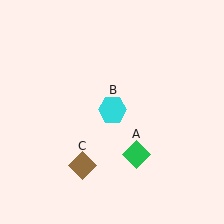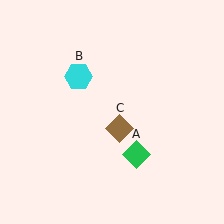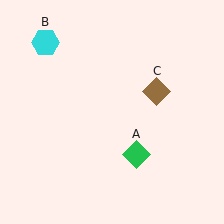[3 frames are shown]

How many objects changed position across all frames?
2 objects changed position: cyan hexagon (object B), brown diamond (object C).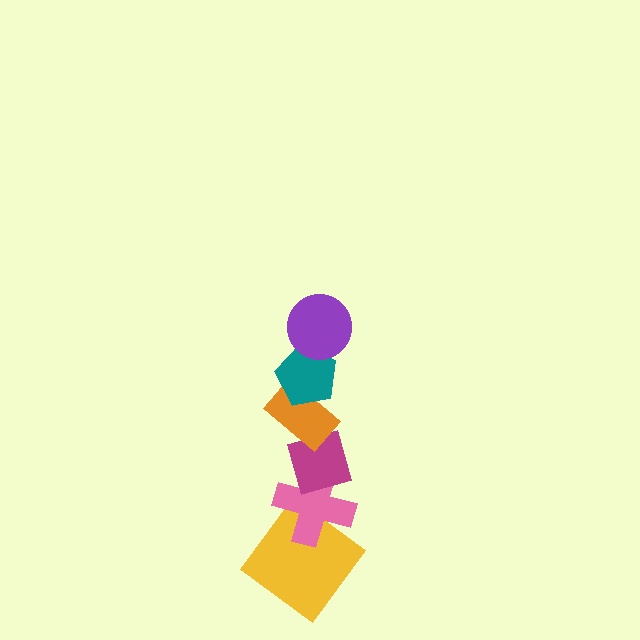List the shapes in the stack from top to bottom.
From top to bottom: the purple circle, the teal pentagon, the orange rectangle, the magenta diamond, the pink cross, the yellow diamond.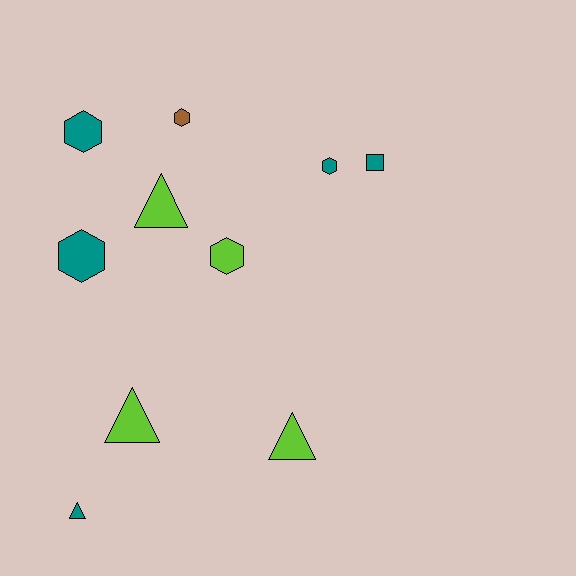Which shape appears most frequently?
Hexagon, with 5 objects.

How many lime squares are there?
There are no lime squares.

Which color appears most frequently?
Teal, with 5 objects.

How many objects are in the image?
There are 10 objects.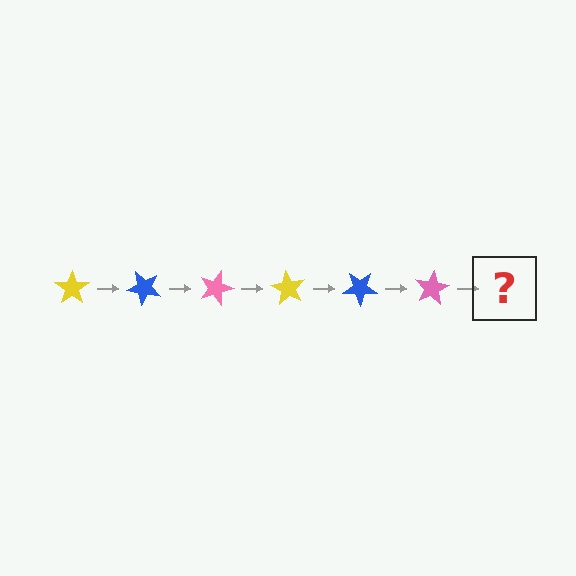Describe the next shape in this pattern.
It should be a yellow star, rotated 270 degrees from the start.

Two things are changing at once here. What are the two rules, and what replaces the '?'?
The two rules are that it rotates 45 degrees each step and the color cycles through yellow, blue, and pink. The '?' should be a yellow star, rotated 270 degrees from the start.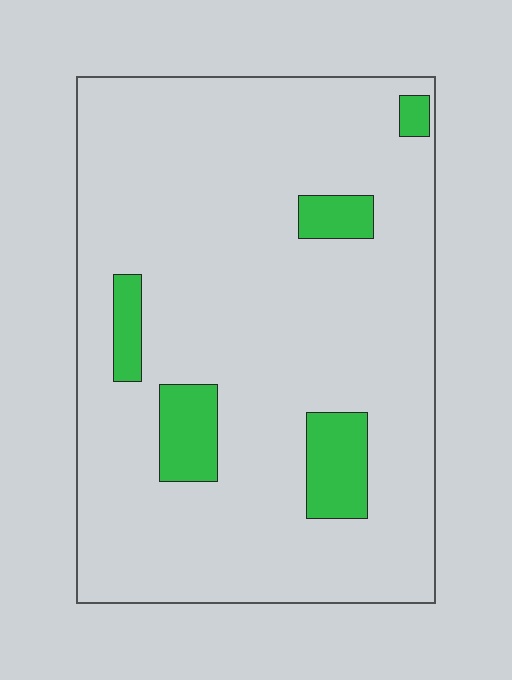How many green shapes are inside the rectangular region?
5.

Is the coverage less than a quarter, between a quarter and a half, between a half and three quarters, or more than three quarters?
Less than a quarter.